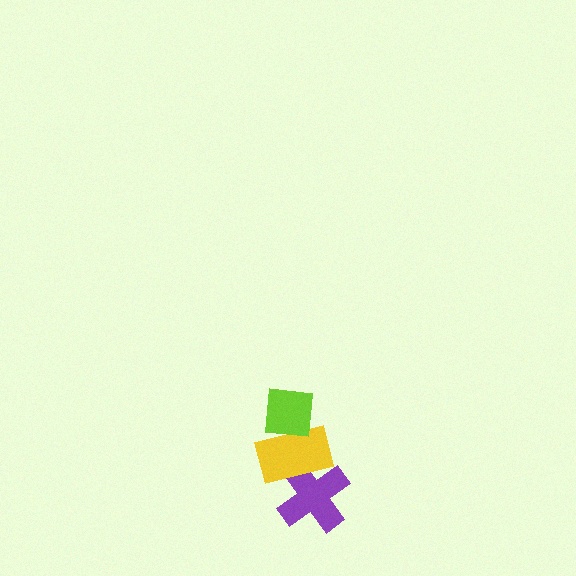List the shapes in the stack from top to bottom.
From top to bottom: the lime square, the yellow rectangle, the purple cross.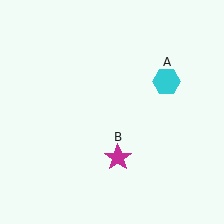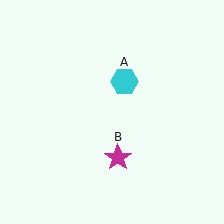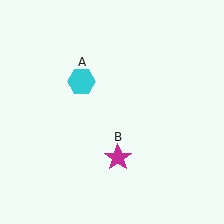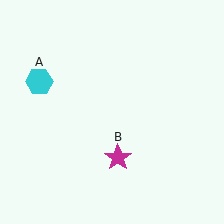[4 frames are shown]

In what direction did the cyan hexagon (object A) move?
The cyan hexagon (object A) moved left.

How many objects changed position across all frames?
1 object changed position: cyan hexagon (object A).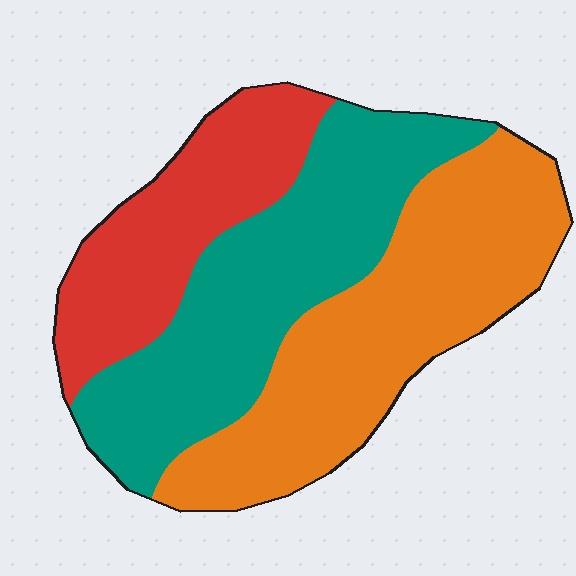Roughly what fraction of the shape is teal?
Teal takes up between a quarter and a half of the shape.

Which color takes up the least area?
Red, at roughly 25%.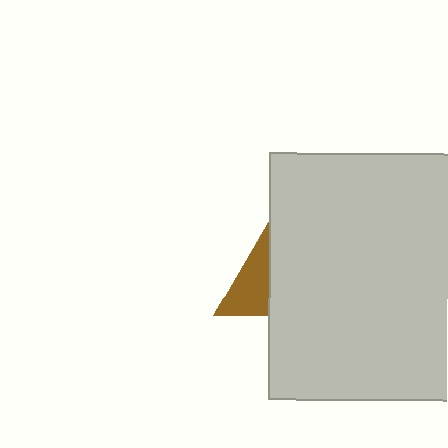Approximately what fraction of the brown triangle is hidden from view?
Roughly 59% of the brown triangle is hidden behind the light gray rectangle.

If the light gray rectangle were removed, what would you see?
You would see the complete brown triangle.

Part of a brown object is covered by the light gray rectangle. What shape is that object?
It is a triangle.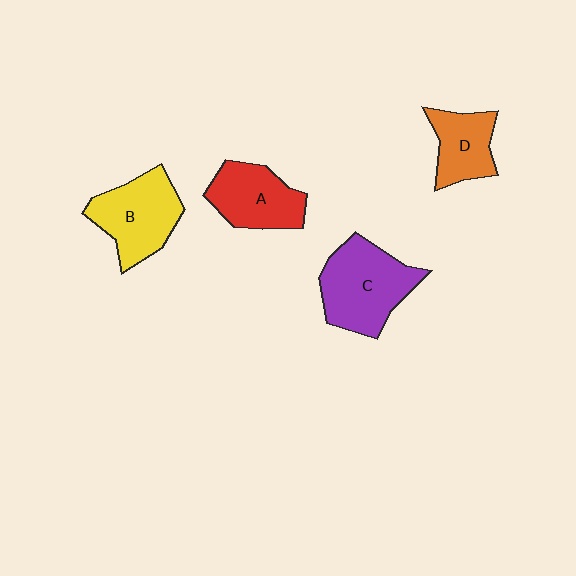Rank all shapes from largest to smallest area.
From largest to smallest: C (purple), B (yellow), A (red), D (orange).